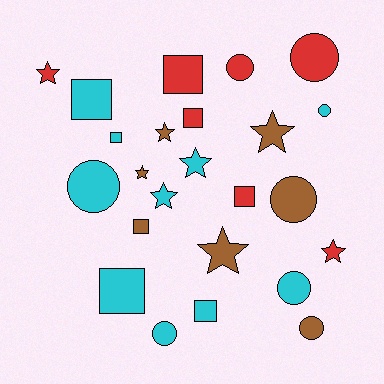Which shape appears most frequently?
Square, with 8 objects.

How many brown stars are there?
There are 4 brown stars.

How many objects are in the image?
There are 24 objects.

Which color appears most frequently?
Cyan, with 10 objects.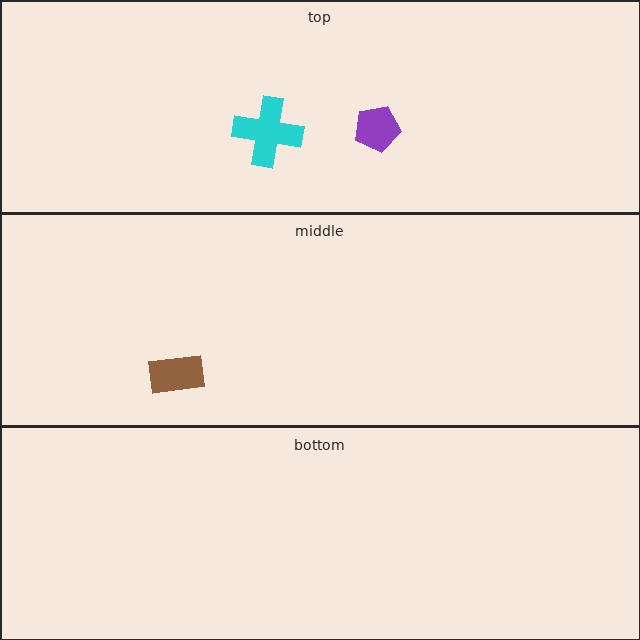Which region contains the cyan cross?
The top region.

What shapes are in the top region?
The purple pentagon, the cyan cross.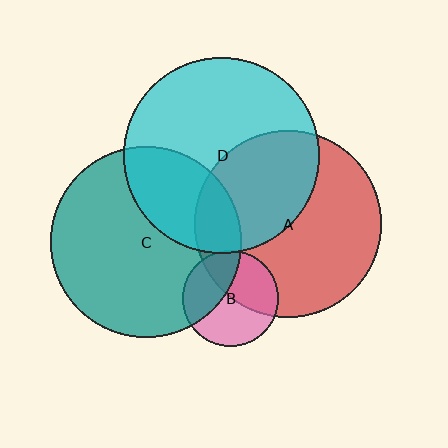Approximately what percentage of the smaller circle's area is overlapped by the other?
Approximately 5%.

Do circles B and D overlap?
Yes.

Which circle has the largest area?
Circle D (cyan).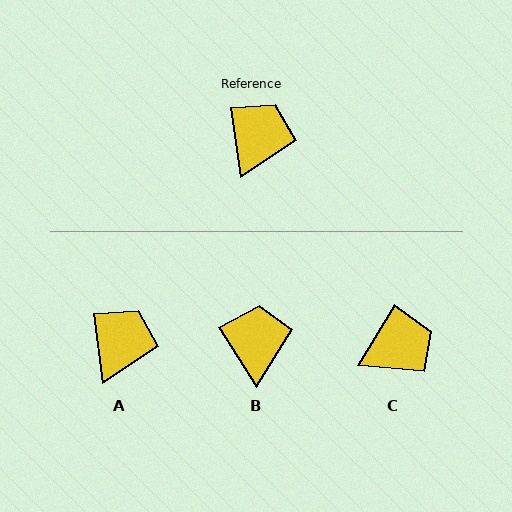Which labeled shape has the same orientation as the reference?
A.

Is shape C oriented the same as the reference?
No, it is off by about 40 degrees.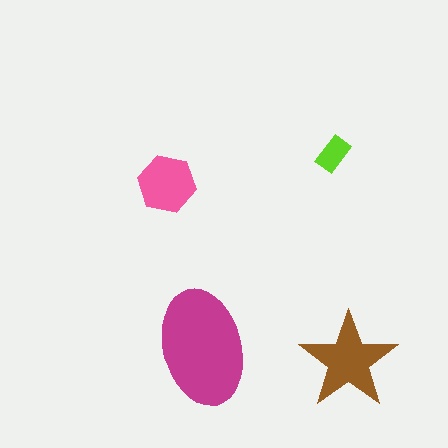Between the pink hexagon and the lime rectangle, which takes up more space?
The pink hexagon.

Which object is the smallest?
The lime rectangle.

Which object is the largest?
The magenta ellipse.